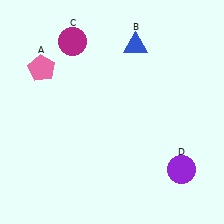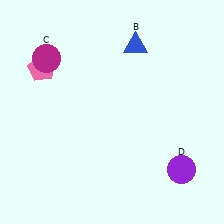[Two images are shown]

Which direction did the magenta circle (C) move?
The magenta circle (C) moved left.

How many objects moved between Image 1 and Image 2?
1 object moved between the two images.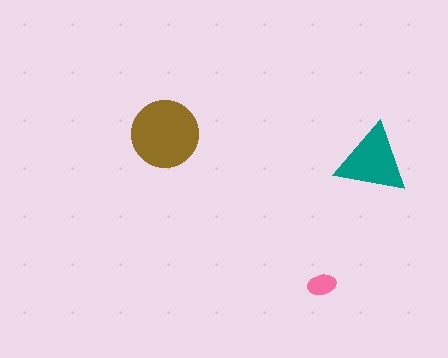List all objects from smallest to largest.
The pink ellipse, the teal triangle, the brown circle.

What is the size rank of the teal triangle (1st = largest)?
2nd.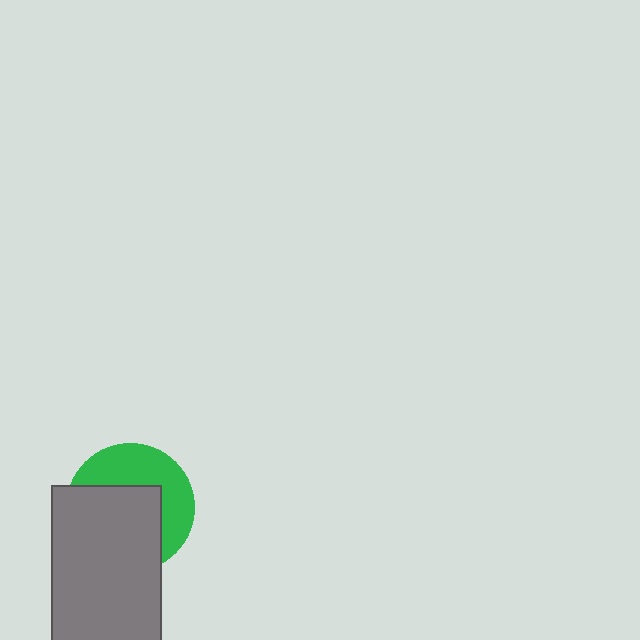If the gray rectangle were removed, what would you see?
You would see the complete green circle.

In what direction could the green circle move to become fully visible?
The green circle could move toward the upper-right. That would shift it out from behind the gray rectangle entirely.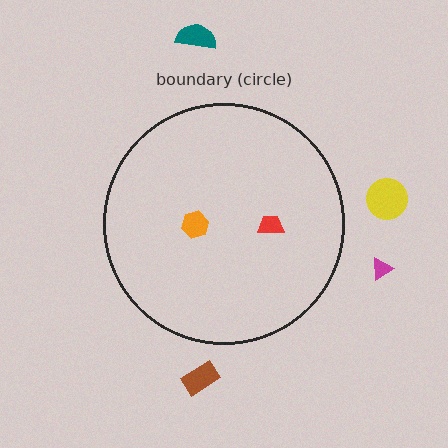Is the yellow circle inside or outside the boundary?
Outside.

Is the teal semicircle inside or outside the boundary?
Outside.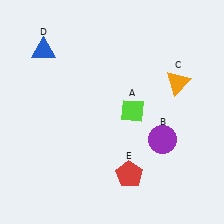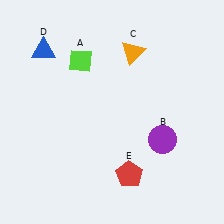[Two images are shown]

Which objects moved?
The objects that moved are: the lime diamond (A), the orange triangle (C).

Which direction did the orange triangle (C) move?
The orange triangle (C) moved left.